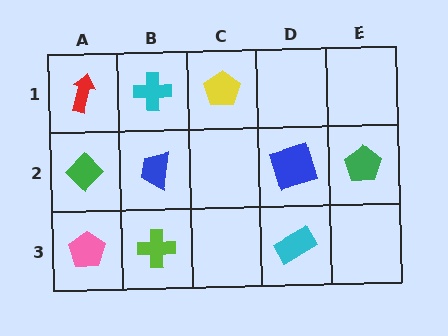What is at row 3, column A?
A pink pentagon.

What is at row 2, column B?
A blue trapezoid.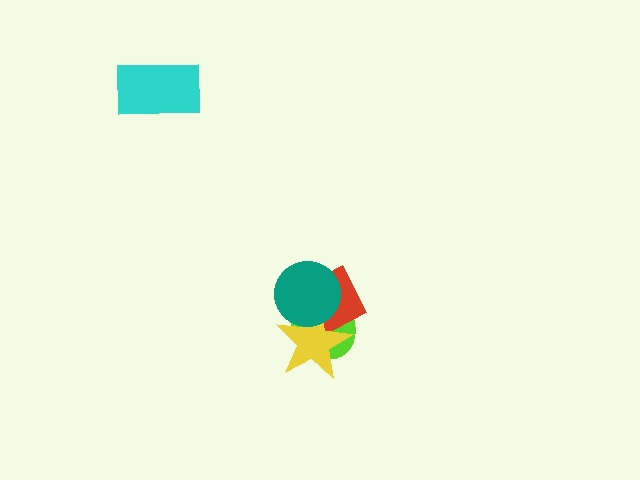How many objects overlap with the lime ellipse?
3 objects overlap with the lime ellipse.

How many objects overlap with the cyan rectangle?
0 objects overlap with the cyan rectangle.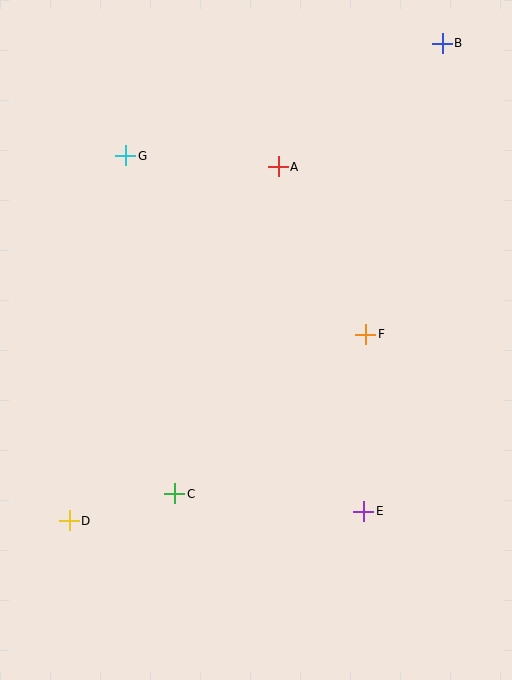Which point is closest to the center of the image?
Point F at (366, 334) is closest to the center.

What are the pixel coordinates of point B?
Point B is at (442, 43).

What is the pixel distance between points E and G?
The distance between E and G is 428 pixels.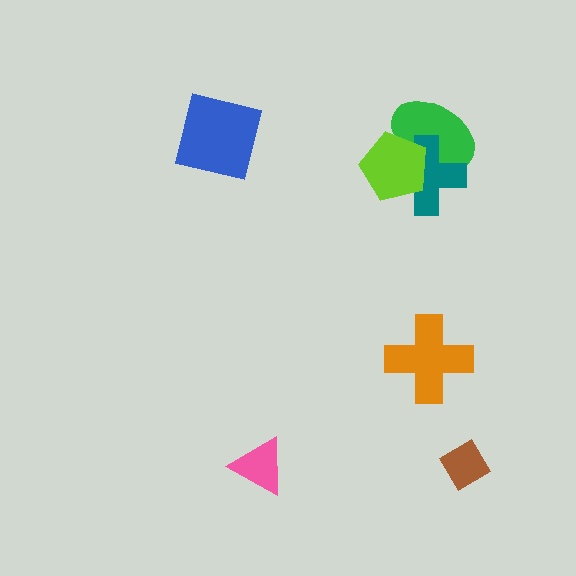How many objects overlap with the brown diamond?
0 objects overlap with the brown diamond.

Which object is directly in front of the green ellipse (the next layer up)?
The teal cross is directly in front of the green ellipse.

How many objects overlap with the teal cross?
2 objects overlap with the teal cross.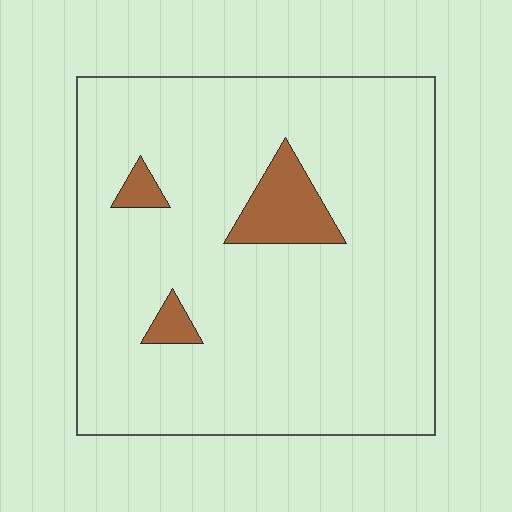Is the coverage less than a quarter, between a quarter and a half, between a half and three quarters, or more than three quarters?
Less than a quarter.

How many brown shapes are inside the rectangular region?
3.